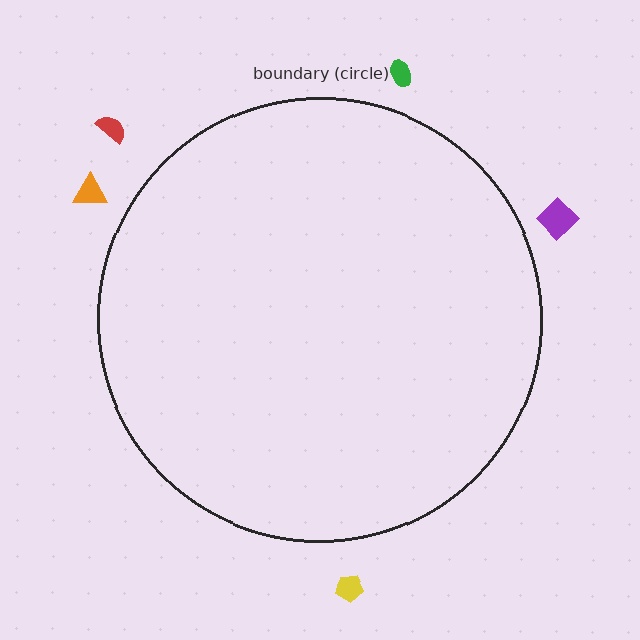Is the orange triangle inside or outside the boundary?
Outside.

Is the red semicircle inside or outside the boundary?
Outside.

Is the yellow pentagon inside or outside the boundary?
Outside.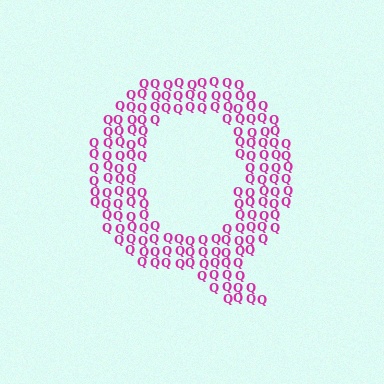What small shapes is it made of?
It is made of small letter Q's.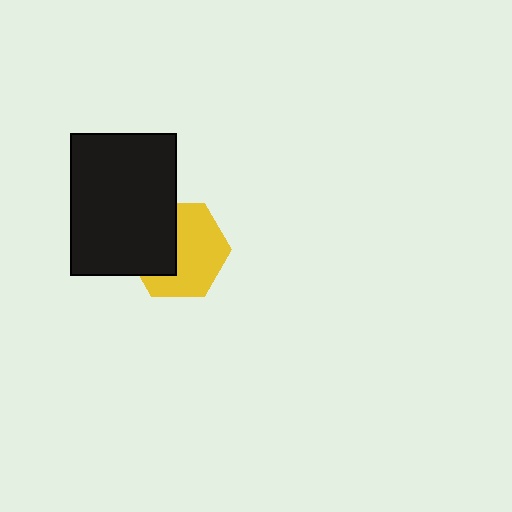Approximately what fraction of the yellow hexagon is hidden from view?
Roughly 40% of the yellow hexagon is hidden behind the black rectangle.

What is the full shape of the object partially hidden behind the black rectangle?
The partially hidden object is a yellow hexagon.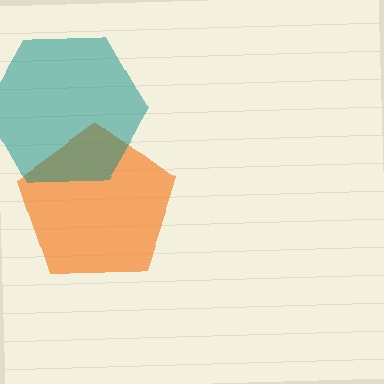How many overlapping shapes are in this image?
There are 2 overlapping shapes in the image.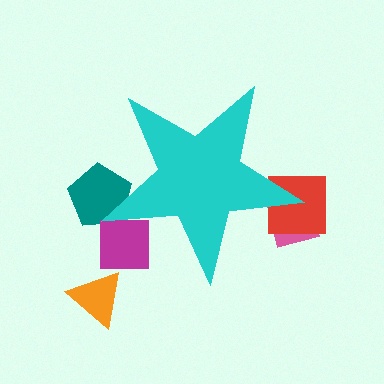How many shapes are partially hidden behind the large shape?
4 shapes are partially hidden.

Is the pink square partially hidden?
Yes, the pink square is partially hidden behind the cyan star.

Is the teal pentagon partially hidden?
Yes, the teal pentagon is partially hidden behind the cyan star.